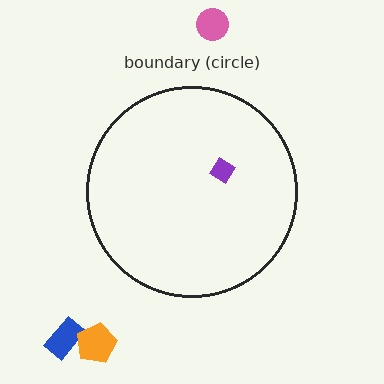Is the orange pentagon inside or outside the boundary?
Outside.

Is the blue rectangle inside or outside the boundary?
Outside.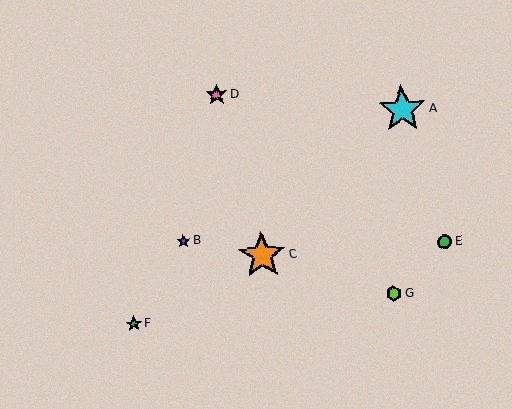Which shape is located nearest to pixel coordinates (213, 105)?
The pink star (labeled D) at (217, 95) is nearest to that location.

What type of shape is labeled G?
Shape G is a lime hexagon.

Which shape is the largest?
The orange star (labeled C) is the largest.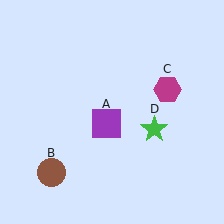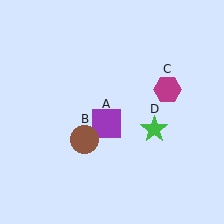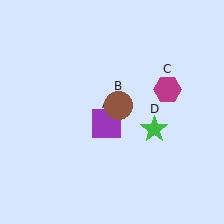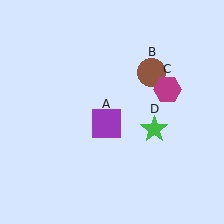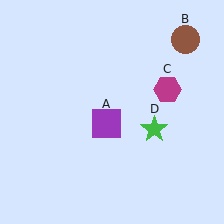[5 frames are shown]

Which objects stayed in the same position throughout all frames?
Purple square (object A) and magenta hexagon (object C) and green star (object D) remained stationary.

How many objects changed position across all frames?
1 object changed position: brown circle (object B).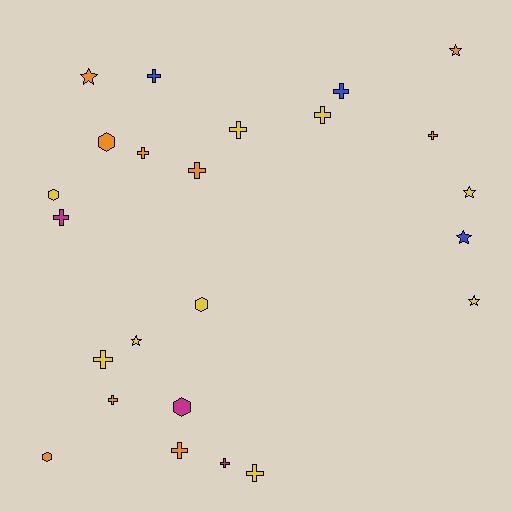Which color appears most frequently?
Yellow, with 9 objects.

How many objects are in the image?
There are 24 objects.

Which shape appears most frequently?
Cross, with 13 objects.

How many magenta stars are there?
There are no magenta stars.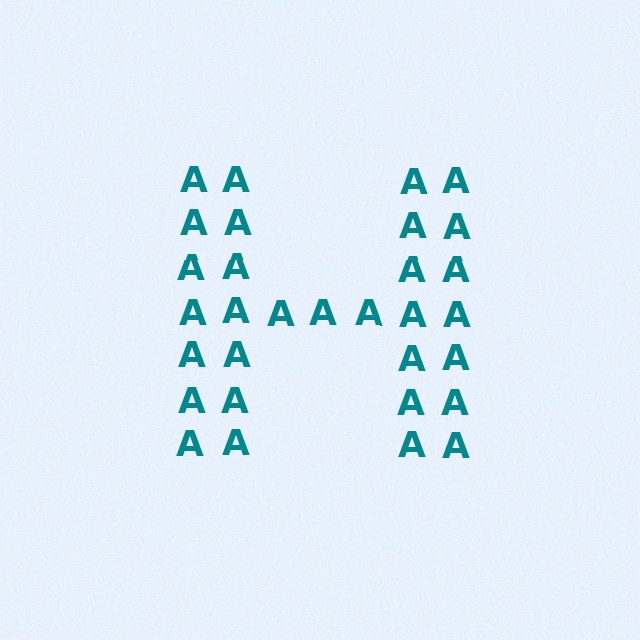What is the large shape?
The large shape is the letter H.